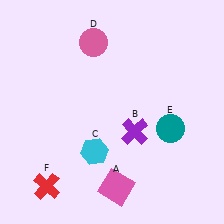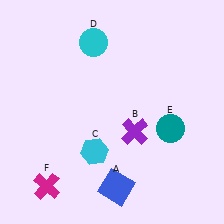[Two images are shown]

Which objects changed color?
A changed from pink to blue. D changed from pink to cyan. F changed from red to magenta.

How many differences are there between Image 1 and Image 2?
There are 3 differences between the two images.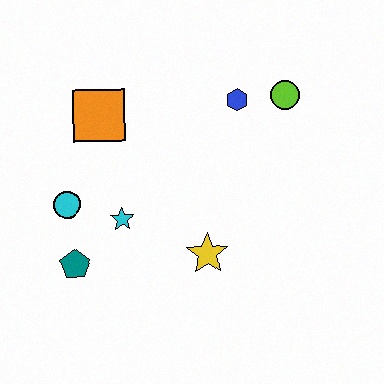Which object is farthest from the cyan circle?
The lime circle is farthest from the cyan circle.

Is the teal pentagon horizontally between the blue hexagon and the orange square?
No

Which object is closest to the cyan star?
The cyan circle is closest to the cyan star.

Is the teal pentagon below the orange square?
Yes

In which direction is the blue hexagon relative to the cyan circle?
The blue hexagon is to the right of the cyan circle.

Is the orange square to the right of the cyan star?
No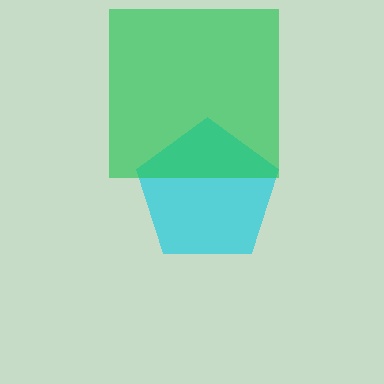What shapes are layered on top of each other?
The layered shapes are: a cyan pentagon, a green square.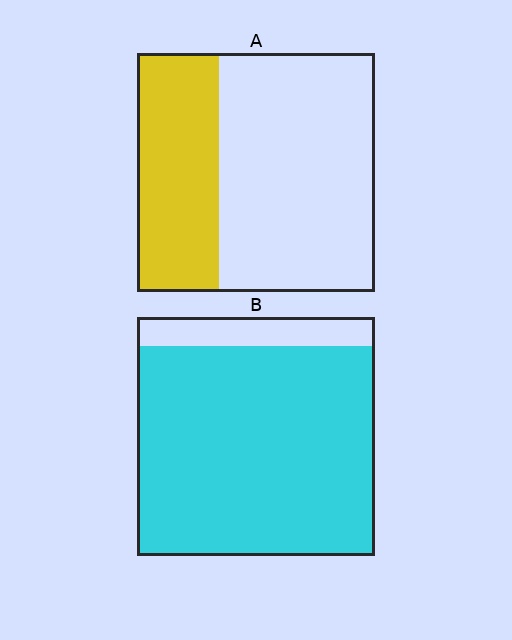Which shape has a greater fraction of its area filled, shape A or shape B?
Shape B.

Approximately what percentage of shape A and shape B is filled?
A is approximately 35% and B is approximately 90%.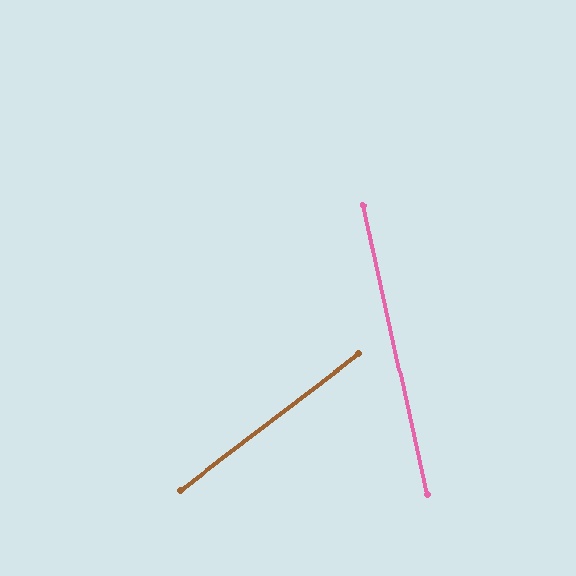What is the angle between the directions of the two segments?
Approximately 65 degrees.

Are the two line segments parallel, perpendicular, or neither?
Neither parallel nor perpendicular — they differ by about 65°.